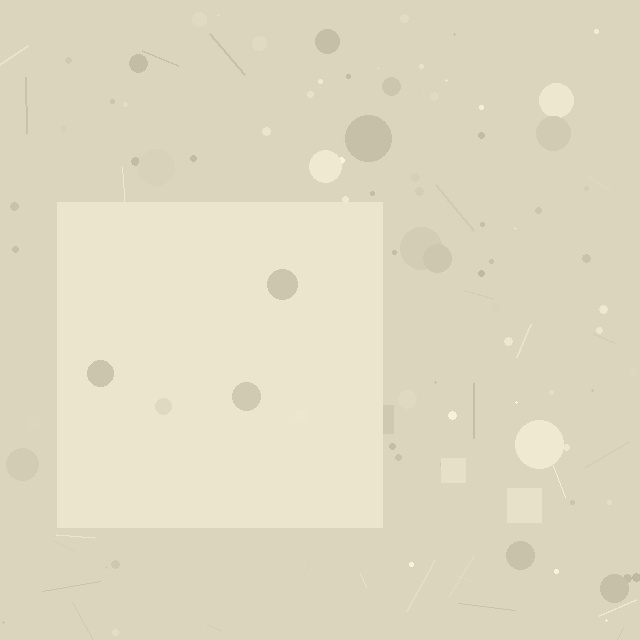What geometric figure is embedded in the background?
A square is embedded in the background.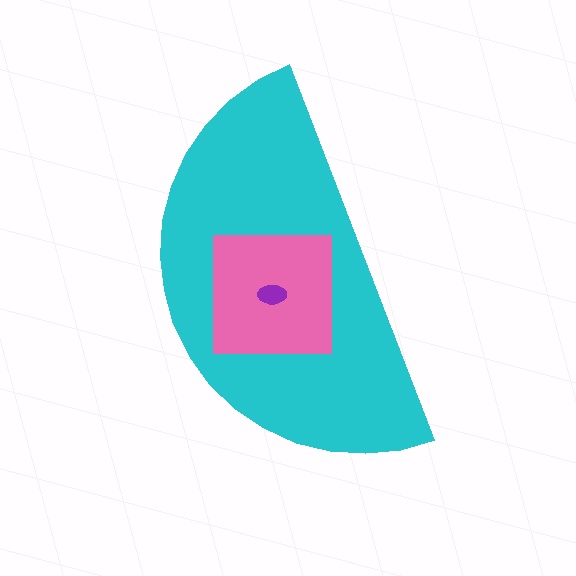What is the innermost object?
The purple ellipse.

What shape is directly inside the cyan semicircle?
The pink square.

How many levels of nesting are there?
3.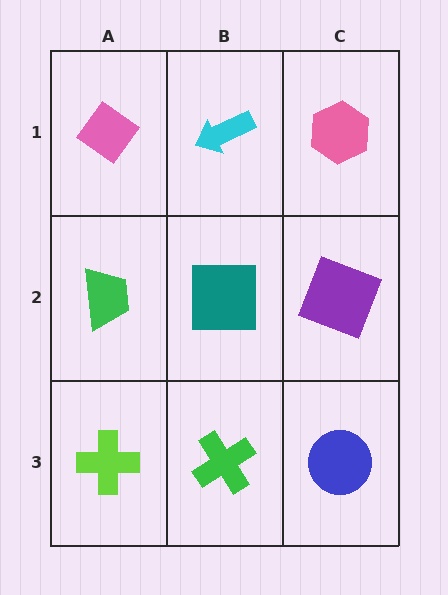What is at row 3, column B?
A green cross.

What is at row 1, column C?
A pink hexagon.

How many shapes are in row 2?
3 shapes.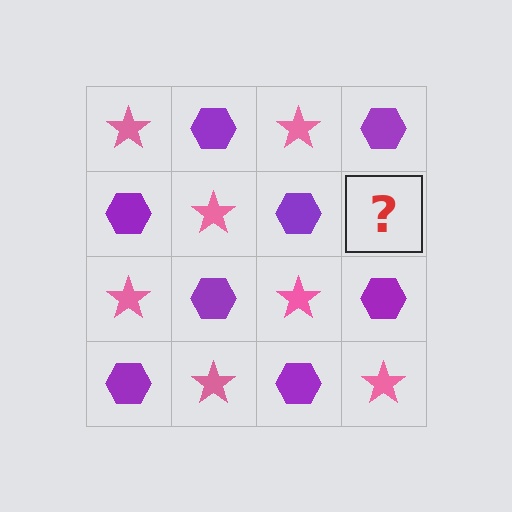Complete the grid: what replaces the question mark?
The question mark should be replaced with a pink star.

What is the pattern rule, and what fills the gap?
The rule is that it alternates pink star and purple hexagon in a checkerboard pattern. The gap should be filled with a pink star.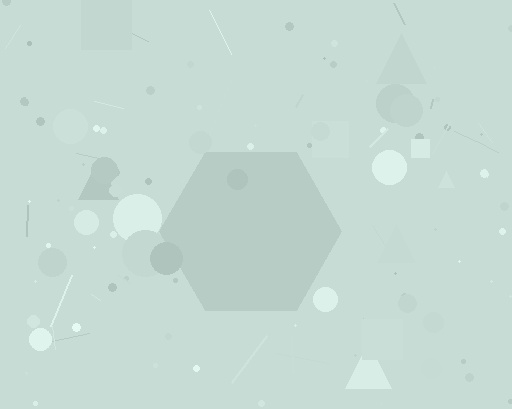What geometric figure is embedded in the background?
A hexagon is embedded in the background.